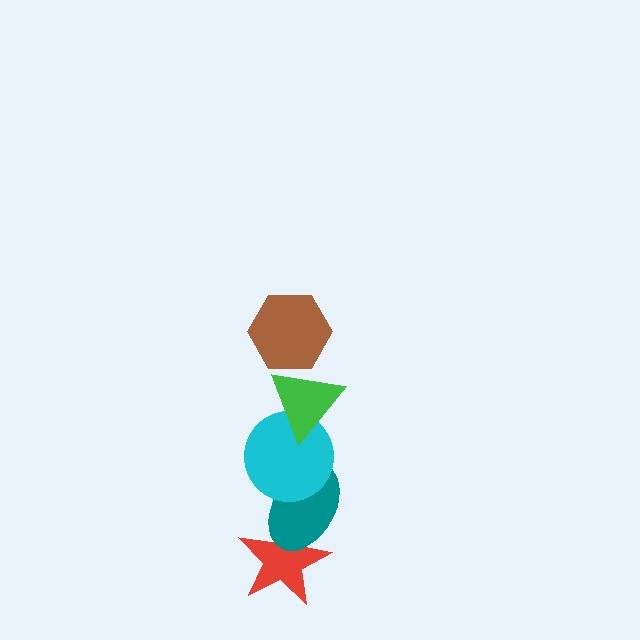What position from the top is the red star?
The red star is 5th from the top.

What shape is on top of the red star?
The teal ellipse is on top of the red star.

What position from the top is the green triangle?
The green triangle is 2nd from the top.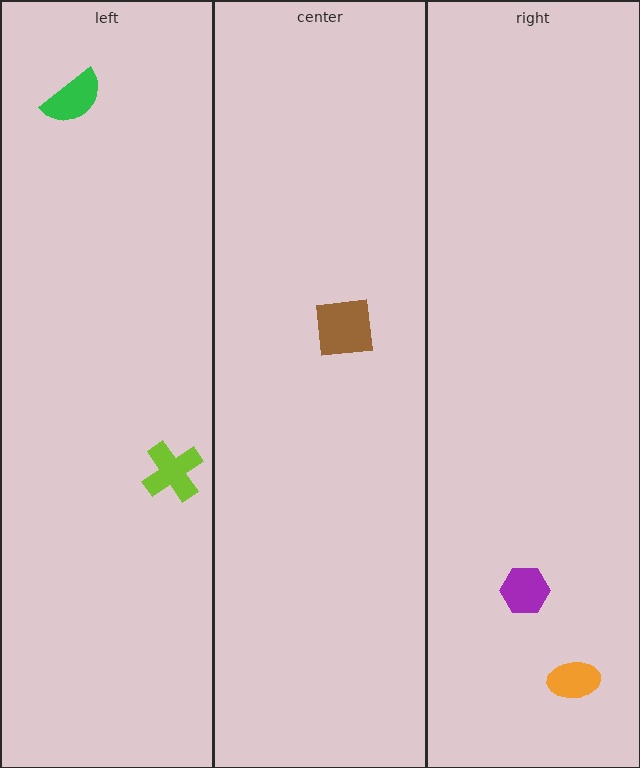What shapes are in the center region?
The brown square.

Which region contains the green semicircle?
The left region.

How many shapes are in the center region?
1.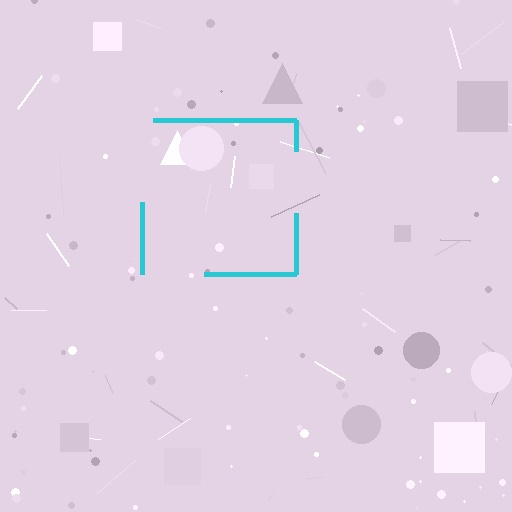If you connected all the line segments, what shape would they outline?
They would outline a square.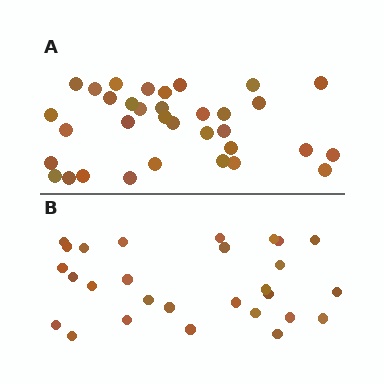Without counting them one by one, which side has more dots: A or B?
Region A (the top region) has more dots.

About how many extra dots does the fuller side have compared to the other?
Region A has about 6 more dots than region B.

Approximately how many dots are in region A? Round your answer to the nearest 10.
About 30 dots. (The exact count is 34, which rounds to 30.)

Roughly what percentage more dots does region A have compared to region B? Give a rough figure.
About 20% more.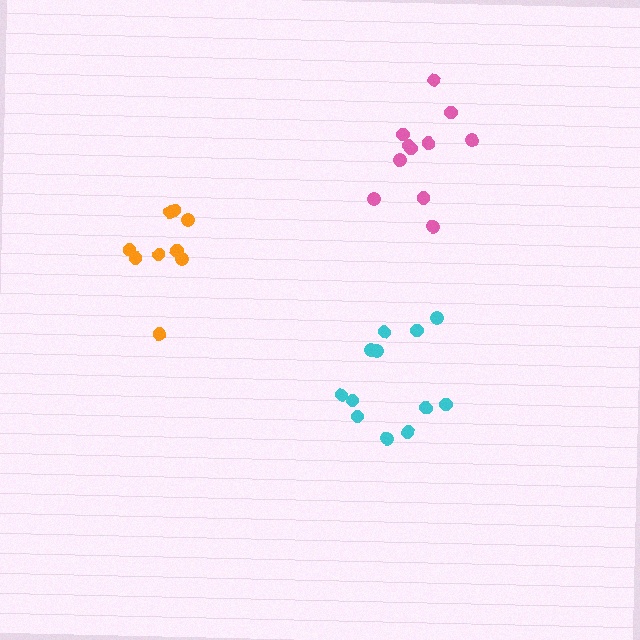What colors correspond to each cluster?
The clusters are colored: orange, cyan, pink.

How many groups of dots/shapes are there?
There are 3 groups.